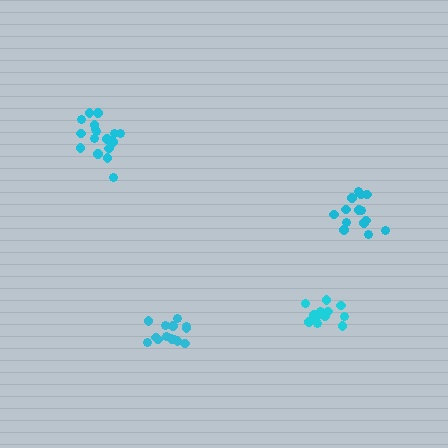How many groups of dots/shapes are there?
There are 4 groups.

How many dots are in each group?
Group 1: 17 dots, Group 2: 14 dots, Group 3: 12 dots, Group 4: 15 dots (58 total).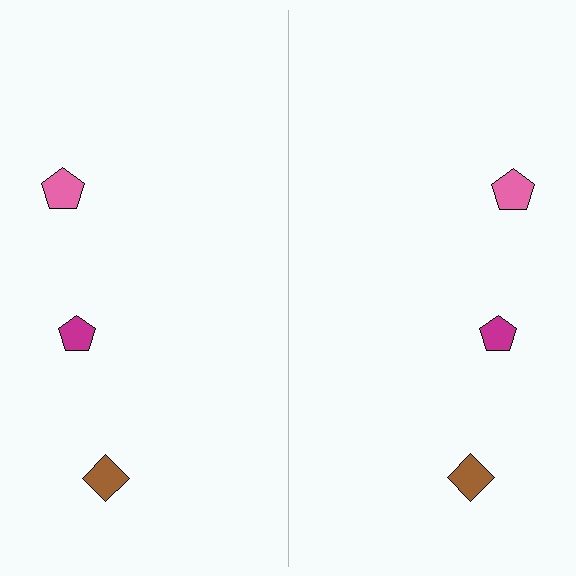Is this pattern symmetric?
Yes, this pattern has bilateral (reflection) symmetry.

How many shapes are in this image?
There are 6 shapes in this image.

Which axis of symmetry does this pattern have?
The pattern has a vertical axis of symmetry running through the center of the image.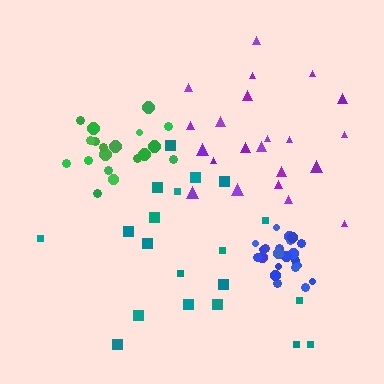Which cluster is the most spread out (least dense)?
Teal.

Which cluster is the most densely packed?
Blue.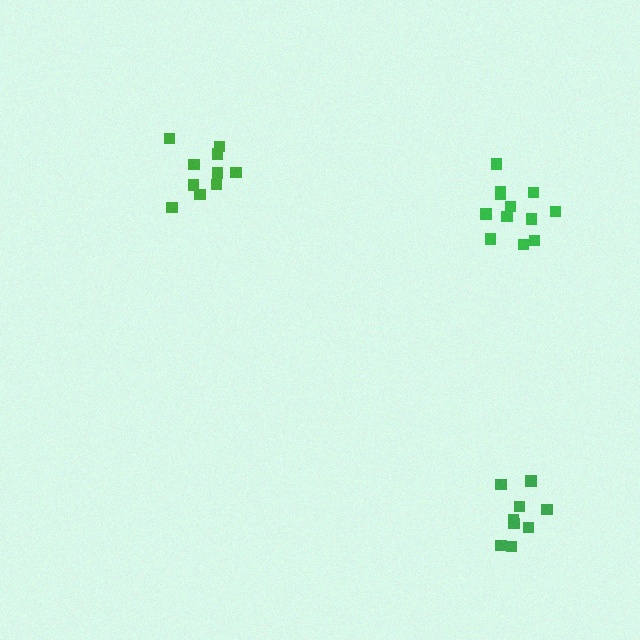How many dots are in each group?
Group 1: 12 dots, Group 2: 10 dots, Group 3: 9 dots (31 total).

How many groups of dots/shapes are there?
There are 3 groups.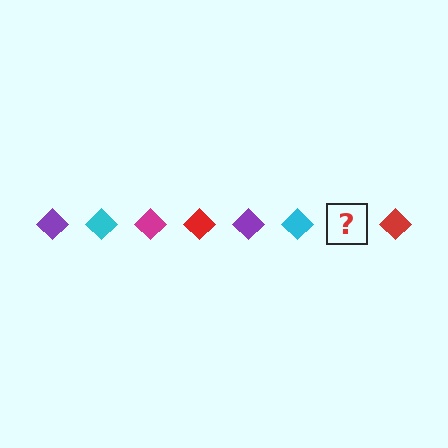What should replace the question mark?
The question mark should be replaced with a magenta diamond.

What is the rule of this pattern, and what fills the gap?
The rule is that the pattern cycles through purple, cyan, magenta, red diamonds. The gap should be filled with a magenta diamond.